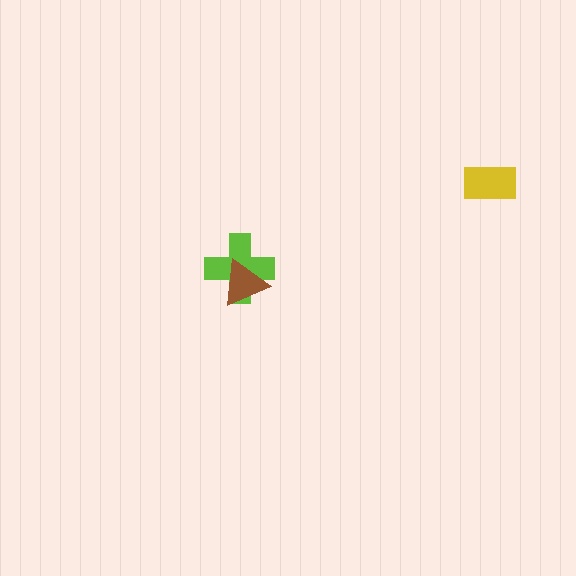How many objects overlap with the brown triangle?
1 object overlaps with the brown triangle.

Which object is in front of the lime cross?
The brown triangle is in front of the lime cross.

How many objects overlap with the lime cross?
1 object overlaps with the lime cross.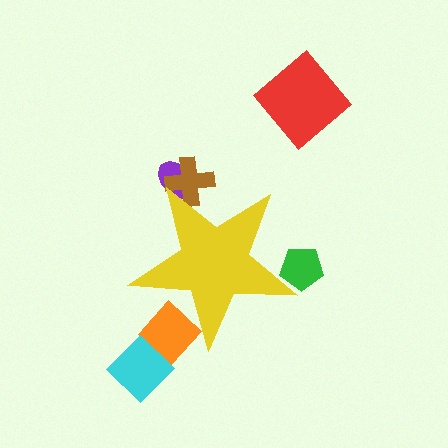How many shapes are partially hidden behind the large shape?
4 shapes are partially hidden.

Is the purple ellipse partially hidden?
Yes, the purple ellipse is partially hidden behind the yellow star.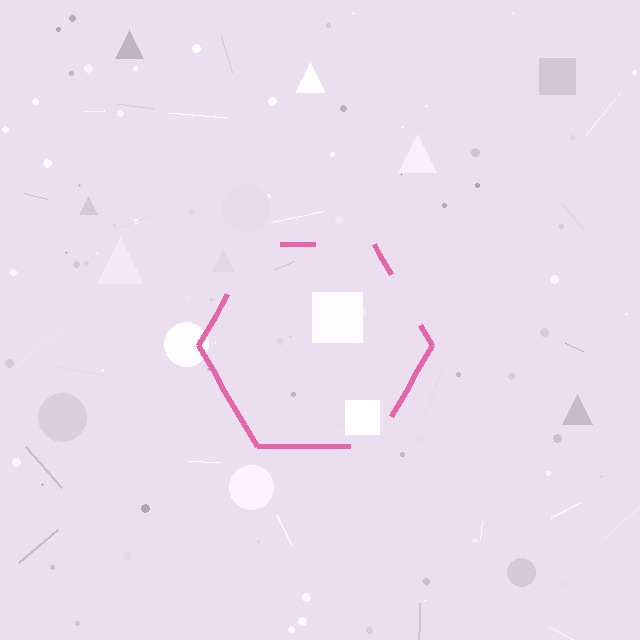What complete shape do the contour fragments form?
The contour fragments form a hexagon.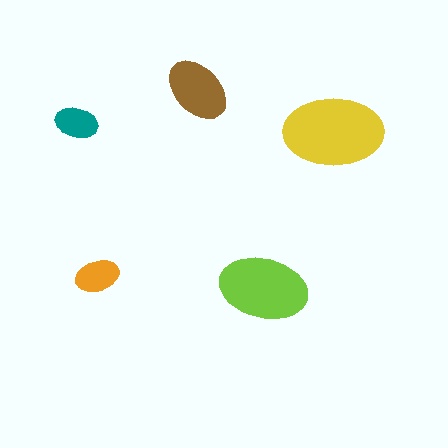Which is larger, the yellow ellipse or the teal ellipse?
The yellow one.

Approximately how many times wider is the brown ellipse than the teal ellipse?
About 1.5 times wider.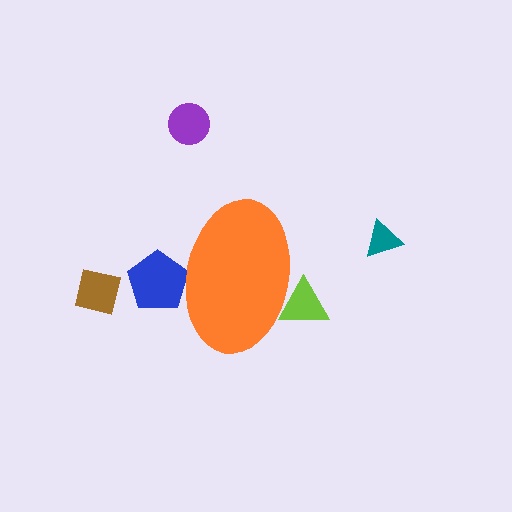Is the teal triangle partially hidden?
No, the teal triangle is fully visible.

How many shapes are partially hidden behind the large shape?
2 shapes are partially hidden.